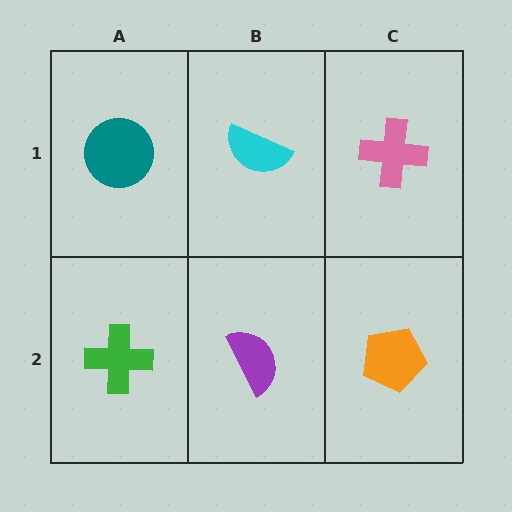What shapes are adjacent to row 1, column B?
A purple semicircle (row 2, column B), a teal circle (row 1, column A), a pink cross (row 1, column C).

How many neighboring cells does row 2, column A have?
2.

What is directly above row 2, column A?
A teal circle.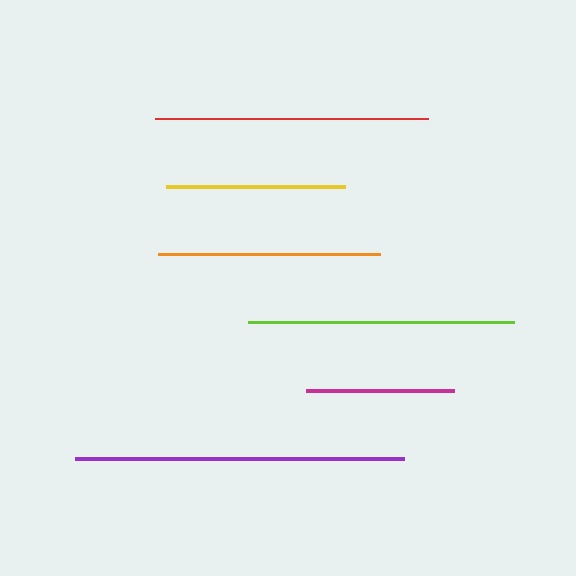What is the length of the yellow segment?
The yellow segment is approximately 179 pixels long.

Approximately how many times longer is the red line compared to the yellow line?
The red line is approximately 1.5 times the length of the yellow line.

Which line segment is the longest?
The purple line is the longest at approximately 329 pixels.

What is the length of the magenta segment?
The magenta segment is approximately 148 pixels long.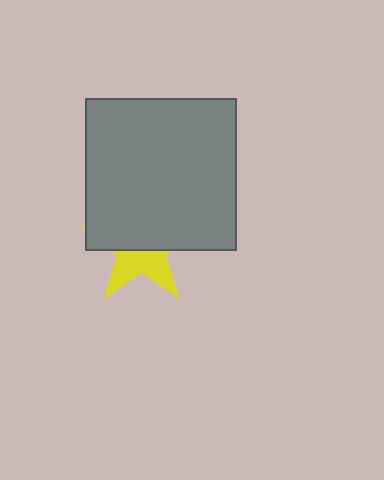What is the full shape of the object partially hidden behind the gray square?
The partially hidden object is a yellow star.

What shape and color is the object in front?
The object in front is a gray square.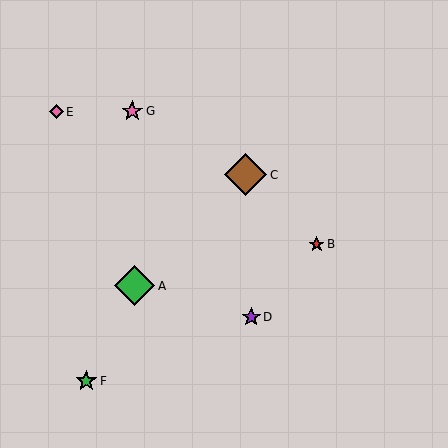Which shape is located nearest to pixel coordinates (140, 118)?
The pink star (labeled G) at (132, 111) is nearest to that location.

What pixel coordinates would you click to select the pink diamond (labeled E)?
Click at (56, 112) to select the pink diamond E.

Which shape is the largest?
The brown diamond (labeled C) is the largest.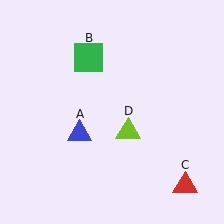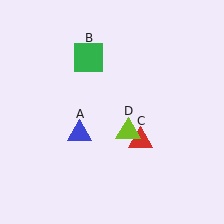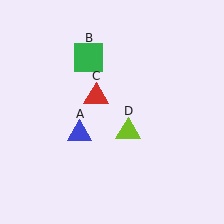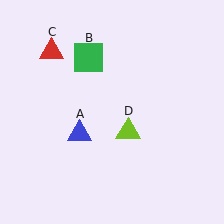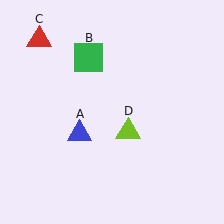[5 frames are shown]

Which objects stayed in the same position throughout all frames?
Blue triangle (object A) and green square (object B) and lime triangle (object D) remained stationary.